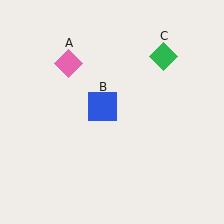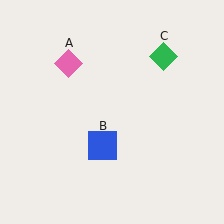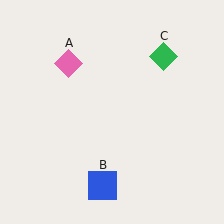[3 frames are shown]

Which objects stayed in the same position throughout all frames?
Pink diamond (object A) and green diamond (object C) remained stationary.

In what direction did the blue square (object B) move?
The blue square (object B) moved down.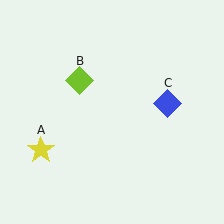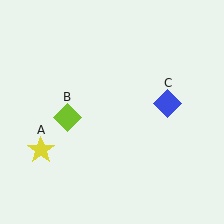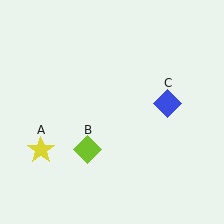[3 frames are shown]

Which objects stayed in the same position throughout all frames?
Yellow star (object A) and blue diamond (object C) remained stationary.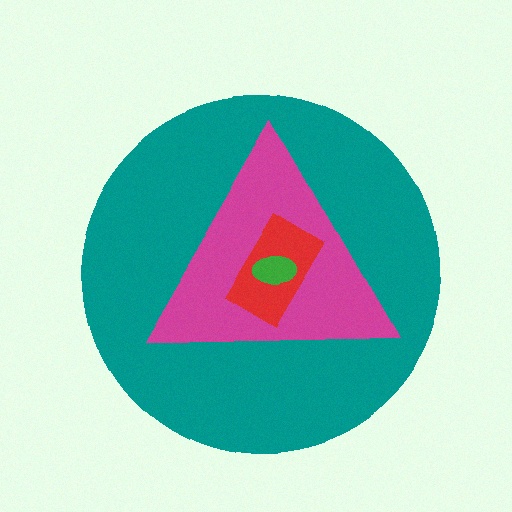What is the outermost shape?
The teal circle.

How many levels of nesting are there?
4.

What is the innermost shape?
The green ellipse.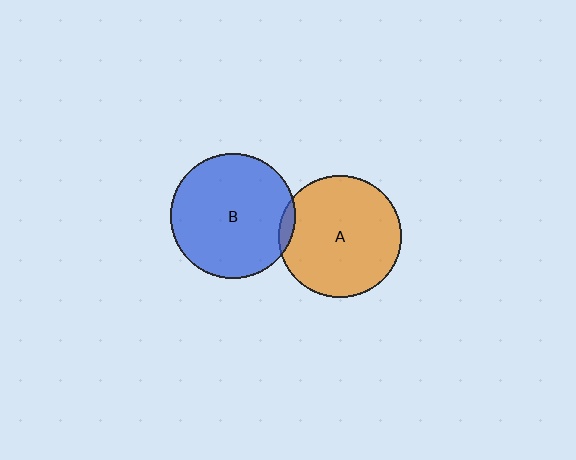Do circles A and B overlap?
Yes.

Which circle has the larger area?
Circle B (blue).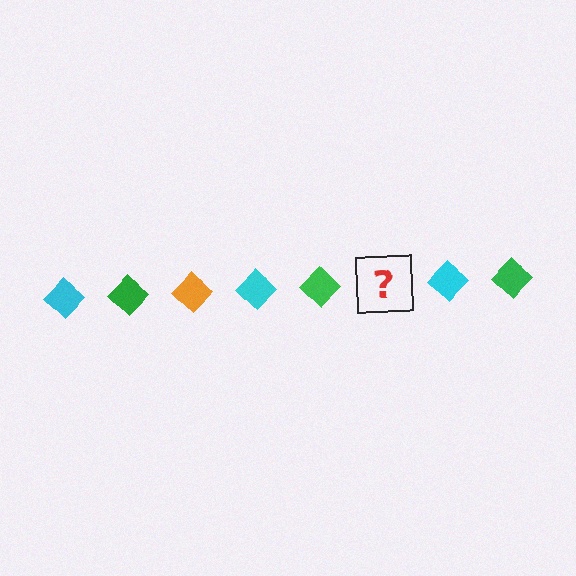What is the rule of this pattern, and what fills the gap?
The rule is that the pattern cycles through cyan, green, orange diamonds. The gap should be filled with an orange diamond.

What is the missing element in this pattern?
The missing element is an orange diamond.